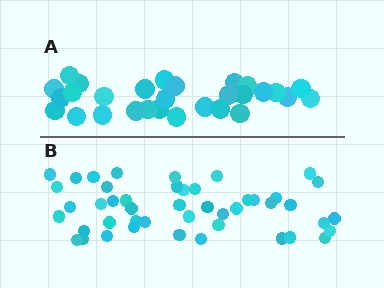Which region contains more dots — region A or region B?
Region B (the bottom region) has more dots.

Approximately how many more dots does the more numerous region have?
Region B has approximately 15 more dots than region A.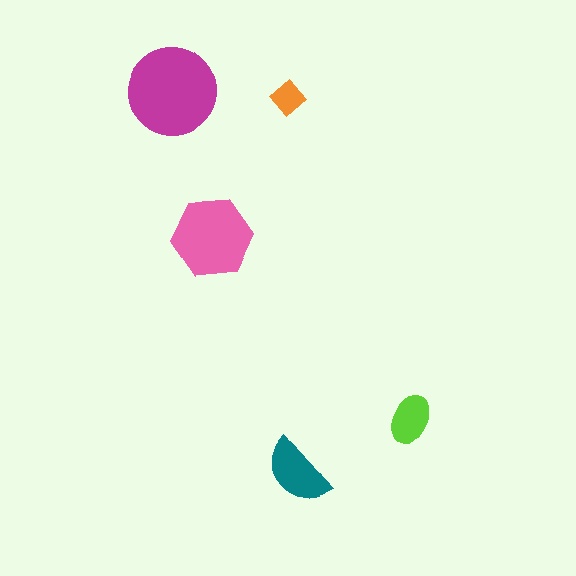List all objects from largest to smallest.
The magenta circle, the pink hexagon, the teal semicircle, the lime ellipse, the orange diamond.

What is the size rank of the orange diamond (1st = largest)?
5th.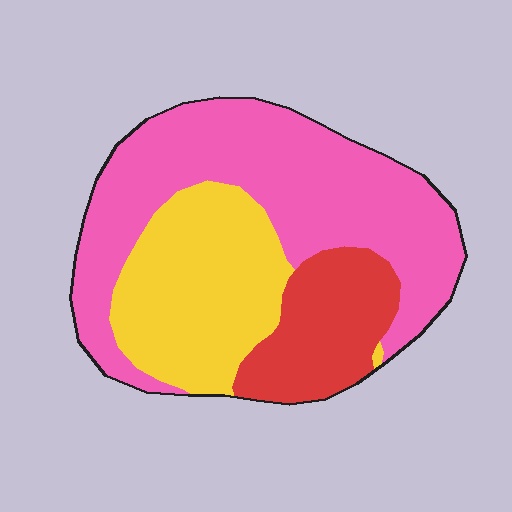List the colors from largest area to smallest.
From largest to smallest: pink, yellow, red.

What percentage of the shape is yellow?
Yellow takes up about one third (1/3) of the shape.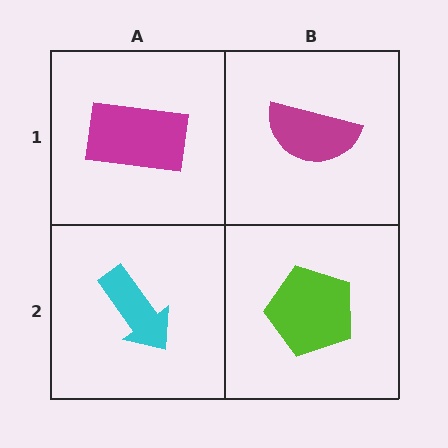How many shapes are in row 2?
2 shapes.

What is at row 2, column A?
A cyan arrow.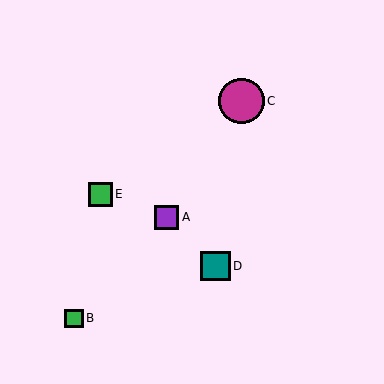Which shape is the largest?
The magenta circle (labeled C) is the largest.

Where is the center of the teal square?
The center of the teal square is at (216, 266).